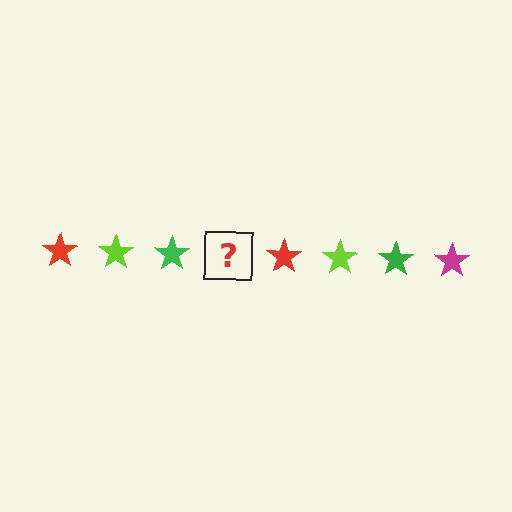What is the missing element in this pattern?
The missing element is a magenta star.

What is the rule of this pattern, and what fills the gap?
The rule is that the pattern cycles through red, lime, green, magenta stars. The gap should be filled with a magenta star.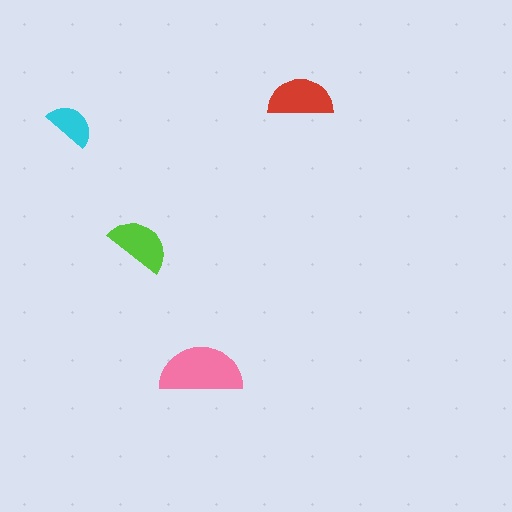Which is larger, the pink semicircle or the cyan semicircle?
The pink one.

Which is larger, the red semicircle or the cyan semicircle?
The red one.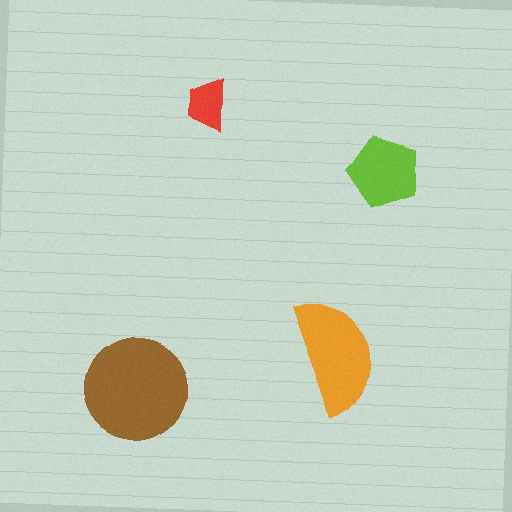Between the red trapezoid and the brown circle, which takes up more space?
The brown circle.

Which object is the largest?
The brown circle.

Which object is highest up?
The red trapezoid is topmost.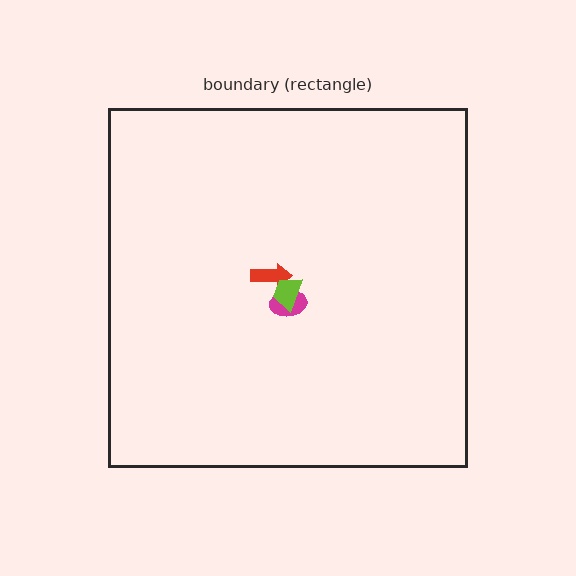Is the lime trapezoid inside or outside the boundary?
Inside.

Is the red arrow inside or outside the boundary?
Inside.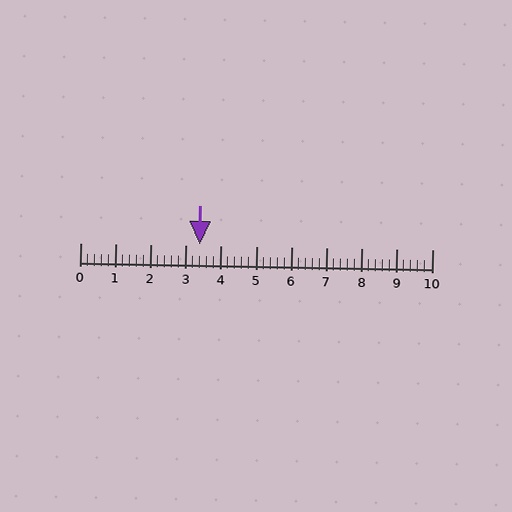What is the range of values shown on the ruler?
The ruler shows values from 0 to 10.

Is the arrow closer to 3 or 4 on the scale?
The arrow is closer to 3.